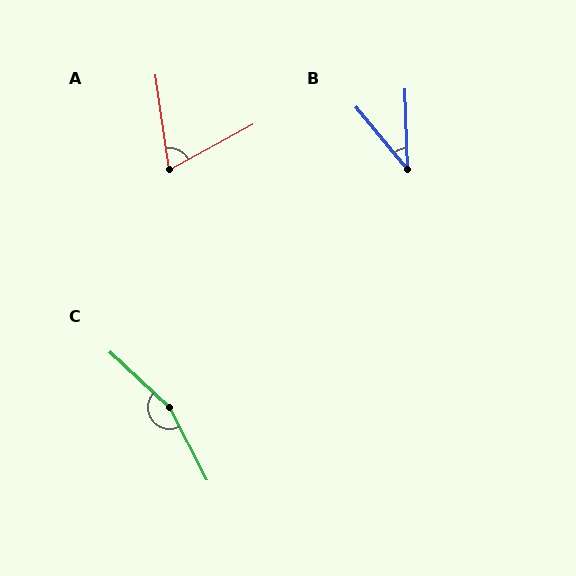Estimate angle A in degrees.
Approximately 70 degrees.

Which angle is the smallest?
B, at approximately 38 degrees.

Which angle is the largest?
C, at approximately 160 degrees.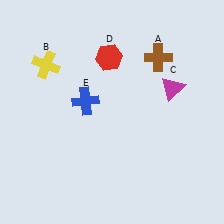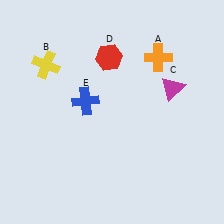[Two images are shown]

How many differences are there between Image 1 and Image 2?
There is 1 difference between the two images.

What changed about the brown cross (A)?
In Image 1, A is brown. In Image 2, it changed to orange.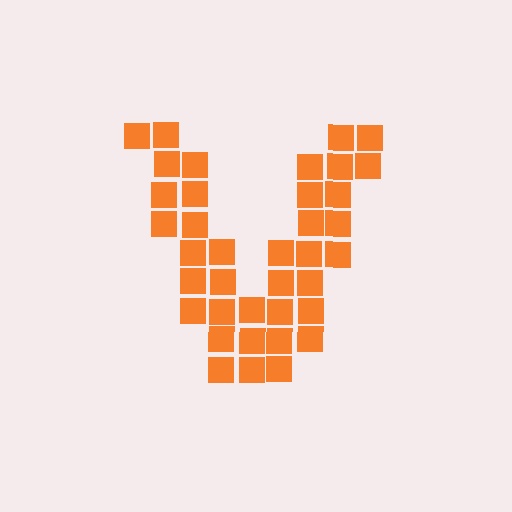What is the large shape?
The large shape is the letter V.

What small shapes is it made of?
It is made of small squares.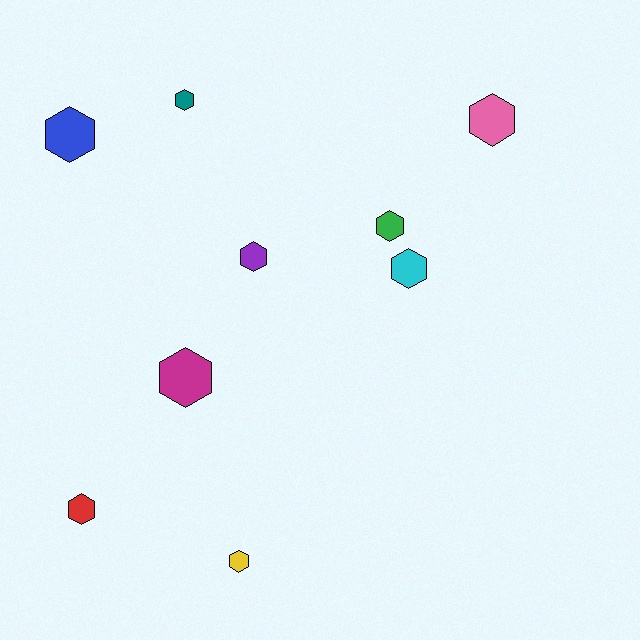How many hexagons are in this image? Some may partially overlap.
There are 9 hexagons.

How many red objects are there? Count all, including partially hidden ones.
There is 1 red object.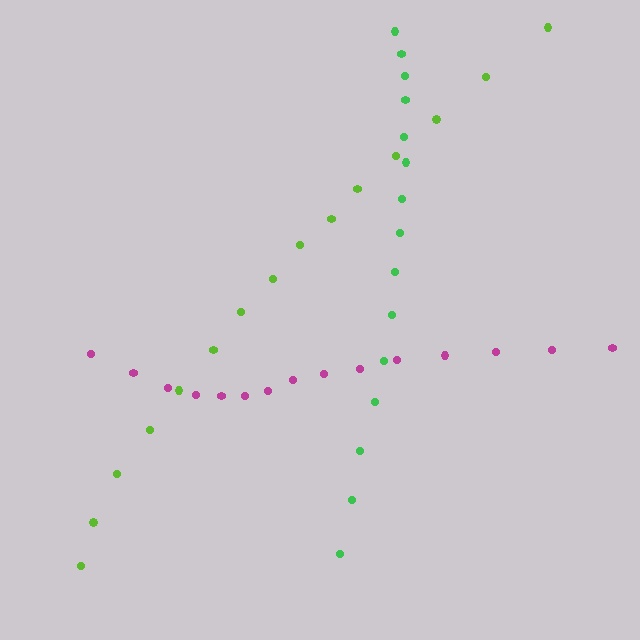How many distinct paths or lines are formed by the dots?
There are 3 distinct paths.